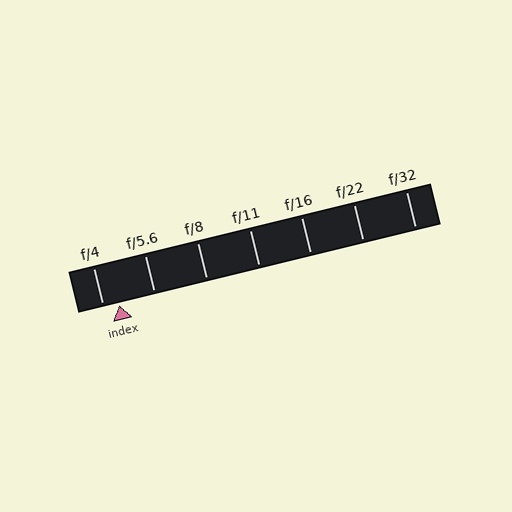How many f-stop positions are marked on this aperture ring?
There are 7 f-stop positions marked.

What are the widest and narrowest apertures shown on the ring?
The widest aperture shown is f/4 and the narrowest is f/32.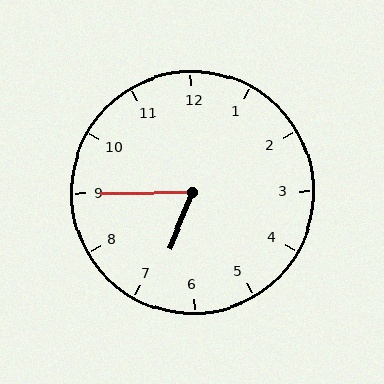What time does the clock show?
6:45.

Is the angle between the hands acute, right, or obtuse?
It is acute.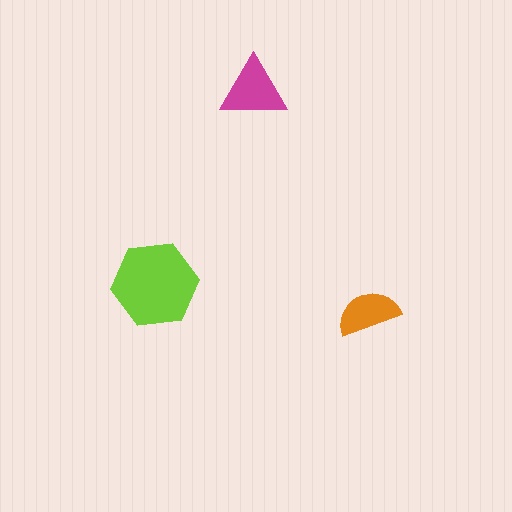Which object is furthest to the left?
The lime hexagon is leftmost.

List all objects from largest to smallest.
The lime hexagon, the magenta triangle, the orange semicircle.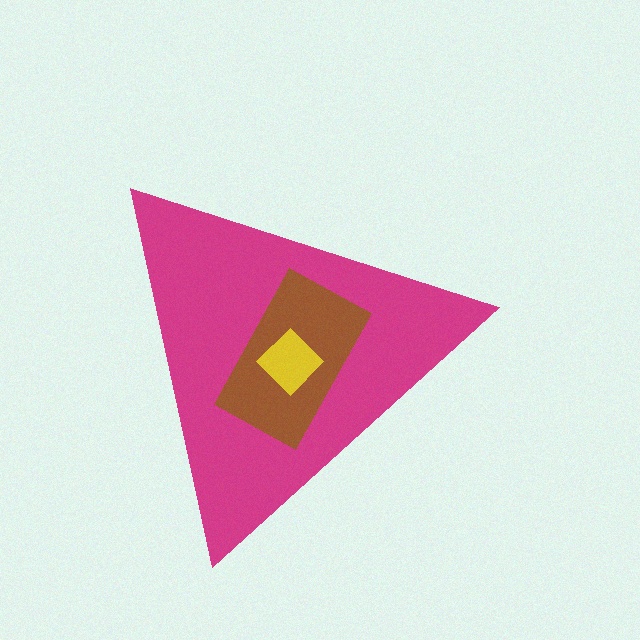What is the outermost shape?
The magenta triangle.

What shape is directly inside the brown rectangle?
The yellow diamond.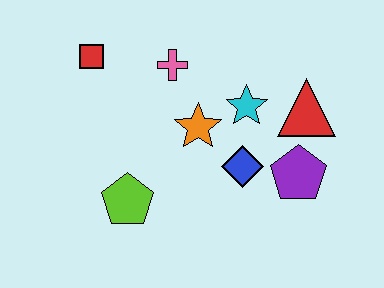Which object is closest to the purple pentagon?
The blue diamond is closest to the purple pentagon.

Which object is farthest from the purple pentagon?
The red square is farthest from the purple pentagon.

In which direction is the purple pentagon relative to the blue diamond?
The purple pentagon is to the right of the blue diamond.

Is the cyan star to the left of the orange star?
No